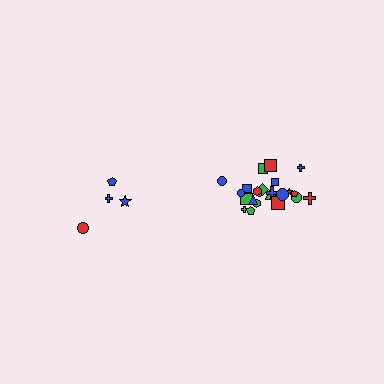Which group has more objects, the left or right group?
The right group.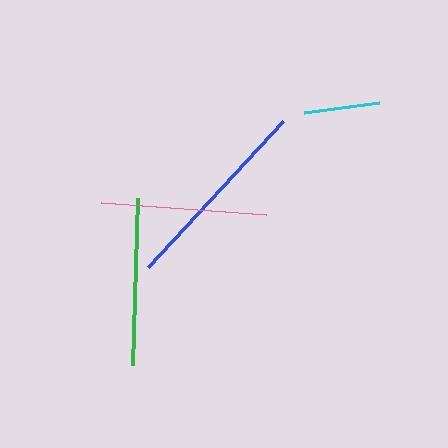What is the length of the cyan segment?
The cyan segment is approximately 76 pixels long.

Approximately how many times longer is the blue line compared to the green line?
The blue line is approximately 1.2 times the length of the green line.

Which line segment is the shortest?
The cyan line is the shortest at approximately 76 pixels.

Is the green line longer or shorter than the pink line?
The green line is longer than the pink line.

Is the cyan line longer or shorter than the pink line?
The pink line is longer than the cyan line.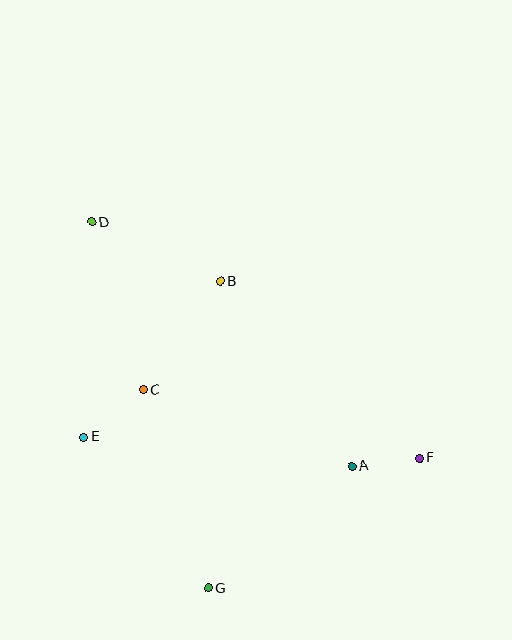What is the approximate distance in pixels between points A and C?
The distance between A and C is approximately 222 pixels.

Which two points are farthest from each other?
Points D and F are farthest from each other.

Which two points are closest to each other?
Points A and F are closest to each other.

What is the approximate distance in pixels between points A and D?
The distance between A and D is approximately 357 pixels.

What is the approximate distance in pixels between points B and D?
The distance between B and D is approximately 141 pixels.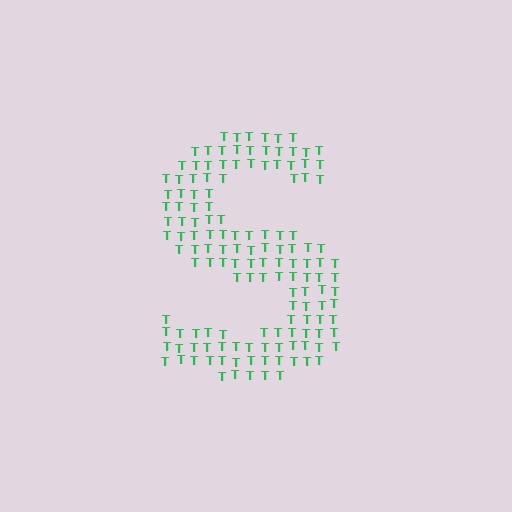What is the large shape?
The large shape is the letter S.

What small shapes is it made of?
It is made of small letter T's.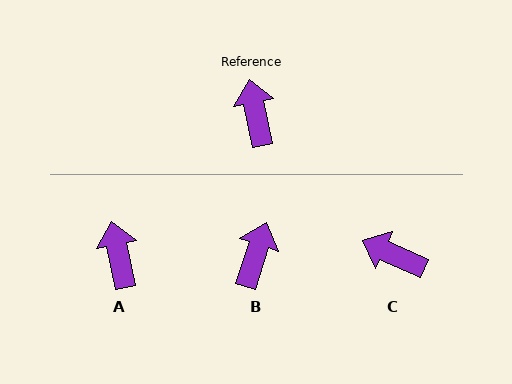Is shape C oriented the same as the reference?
No, it is off by about 54 degrees.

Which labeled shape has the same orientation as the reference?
A.